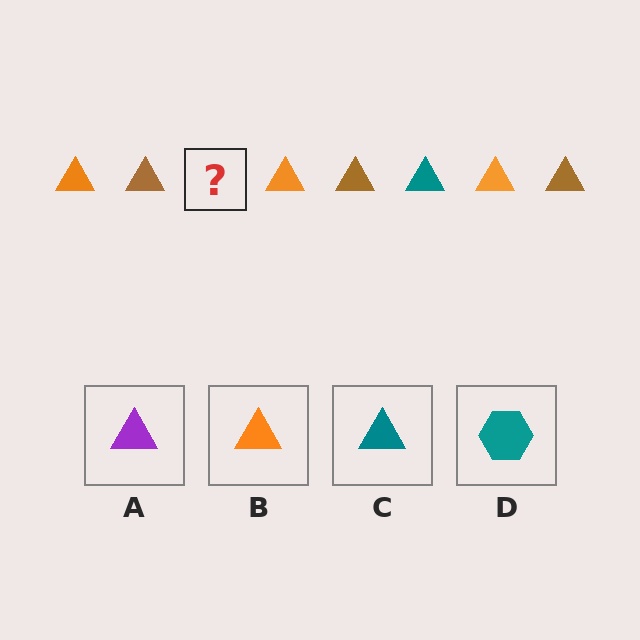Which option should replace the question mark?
Option C.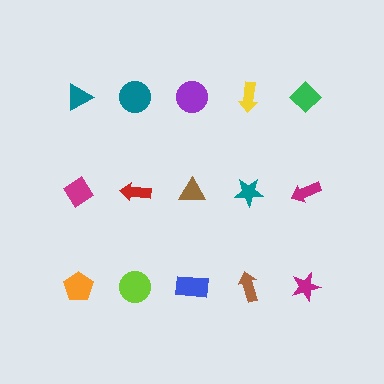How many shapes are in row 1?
5 shapes.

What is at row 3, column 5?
A magenta star.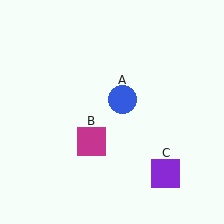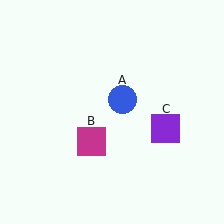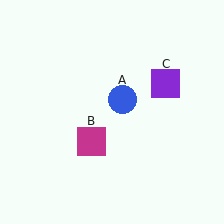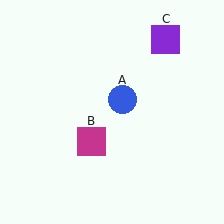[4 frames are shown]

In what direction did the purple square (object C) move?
The purple square (object C) moved up.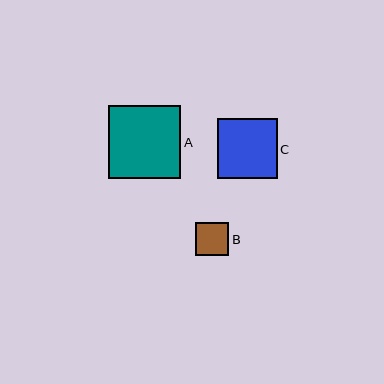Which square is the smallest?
Square B is the smallest with a size of approximately 33 pixels.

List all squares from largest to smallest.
From largest to smallest: A, C, B.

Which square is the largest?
Square A is the largest with a size of approximately 72 pixels.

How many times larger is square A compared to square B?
Square A is approximately 2.2 times the size of square B.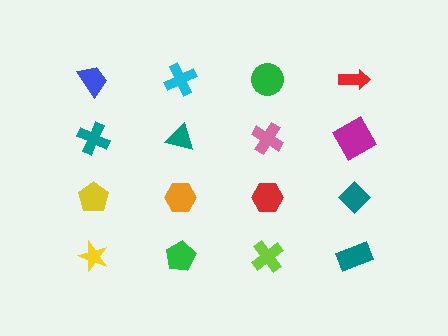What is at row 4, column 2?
A green pentagon.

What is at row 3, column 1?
A yellow pentagon.